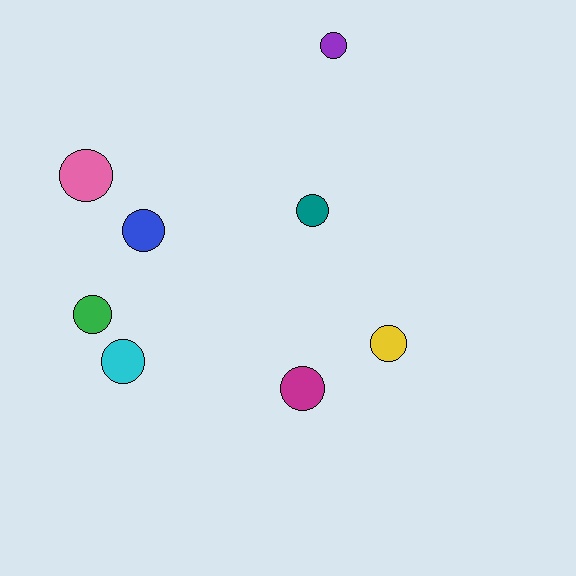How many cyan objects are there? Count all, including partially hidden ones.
There is 1 cyan object.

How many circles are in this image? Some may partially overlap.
There are 8 circles.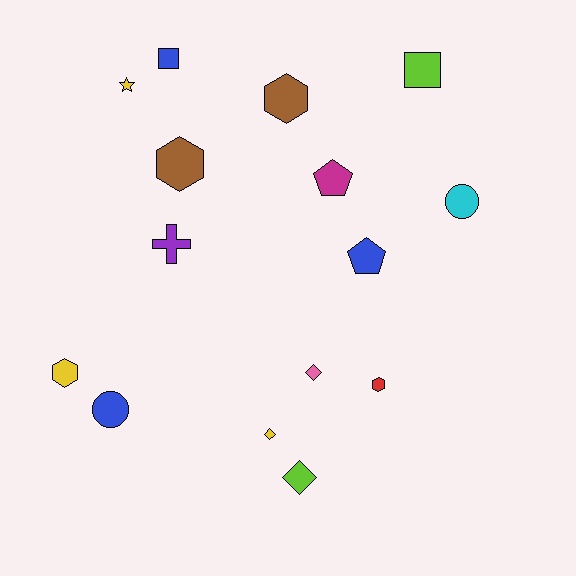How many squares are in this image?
There are 2 squares.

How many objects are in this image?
There are 15 objects.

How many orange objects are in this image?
There are no orange objects.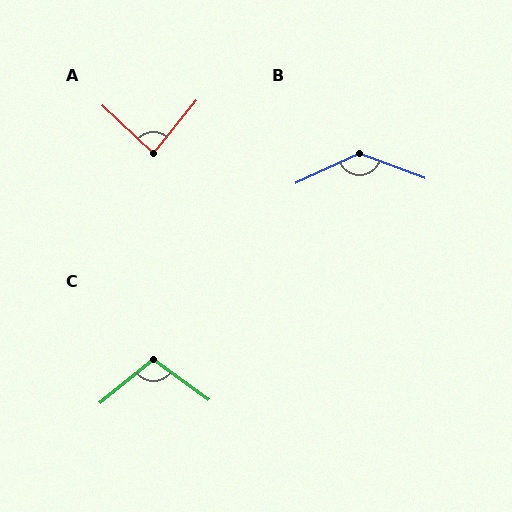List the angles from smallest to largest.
A (86°), C (105°), B (134°).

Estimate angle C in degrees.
Approximately 105 degrees.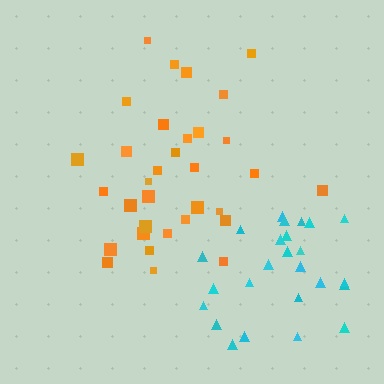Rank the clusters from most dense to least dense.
orange, cyan.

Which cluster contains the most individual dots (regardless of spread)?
Orange (33).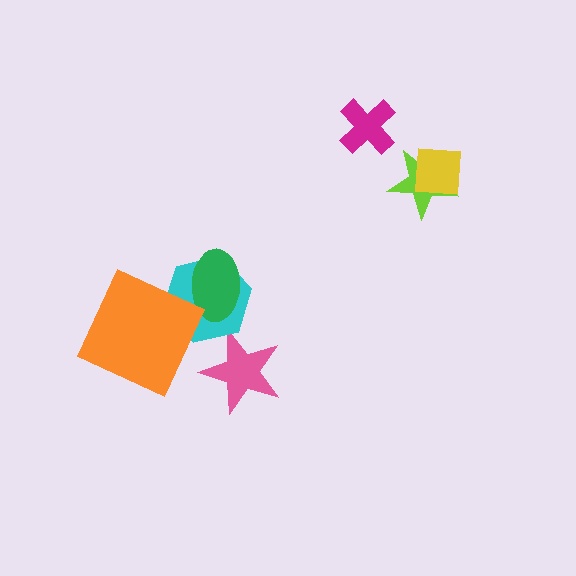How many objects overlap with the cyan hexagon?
3 objects overlap with the cyan hexagon.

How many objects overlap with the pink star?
1 object overlaps with the pink star.